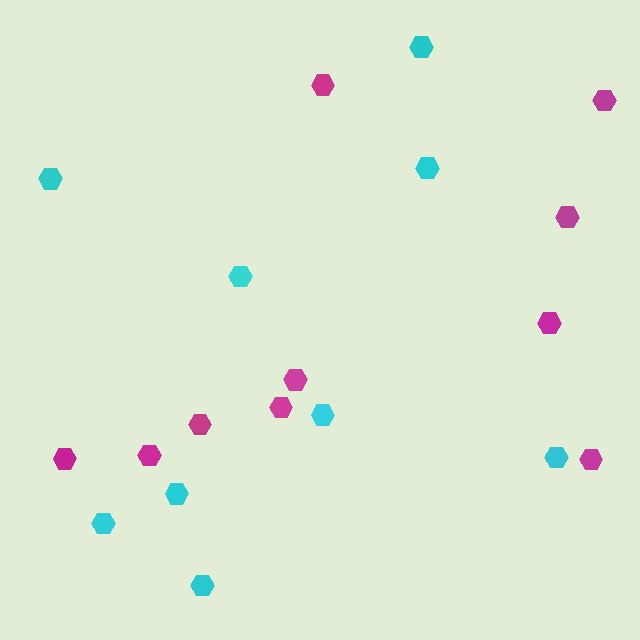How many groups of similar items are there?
There are 2 groups: one group of cyan hexagons (9) and one group of magenta hexagons (10).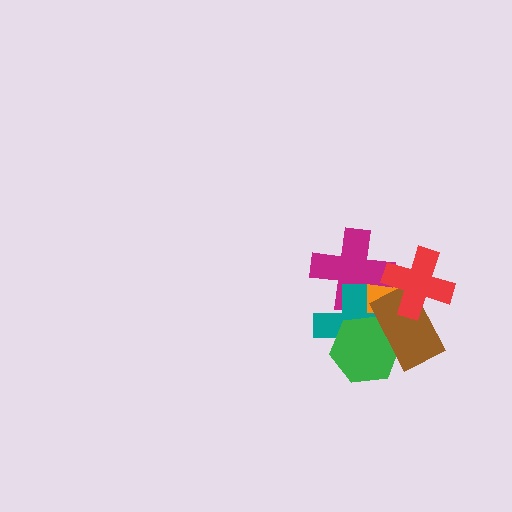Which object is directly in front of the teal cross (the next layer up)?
The green hexagon is directly in front of the teal cross.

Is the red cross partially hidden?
No, no other shape covers it.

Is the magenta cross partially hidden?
Yes, it is partially covered by another shape.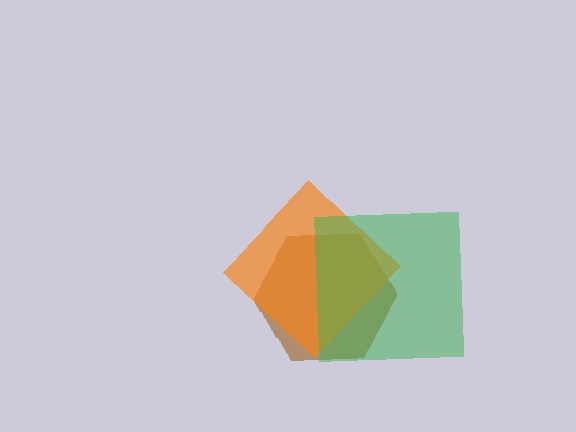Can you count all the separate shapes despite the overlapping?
Yes, there are 3 separate shapes.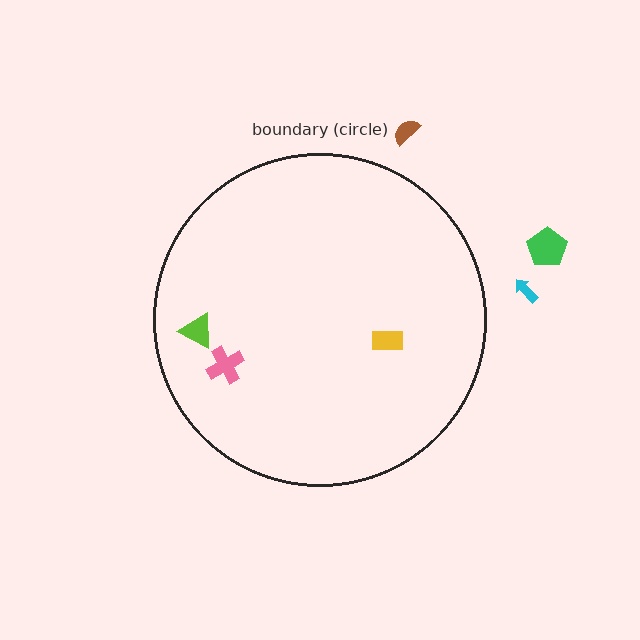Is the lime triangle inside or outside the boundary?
Inside.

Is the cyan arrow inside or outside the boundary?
Outside.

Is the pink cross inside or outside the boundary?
Inside.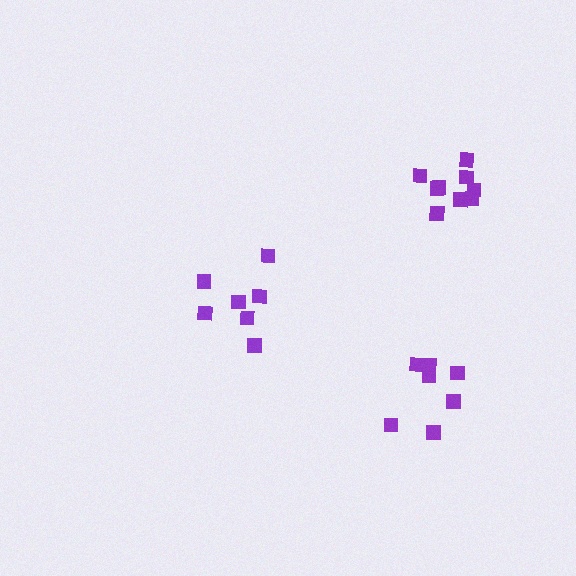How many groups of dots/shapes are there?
There are 3 groups.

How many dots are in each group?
Group 1: 9 dots, Group 2: 7 dots, Group 3: 7 dots (23 total).